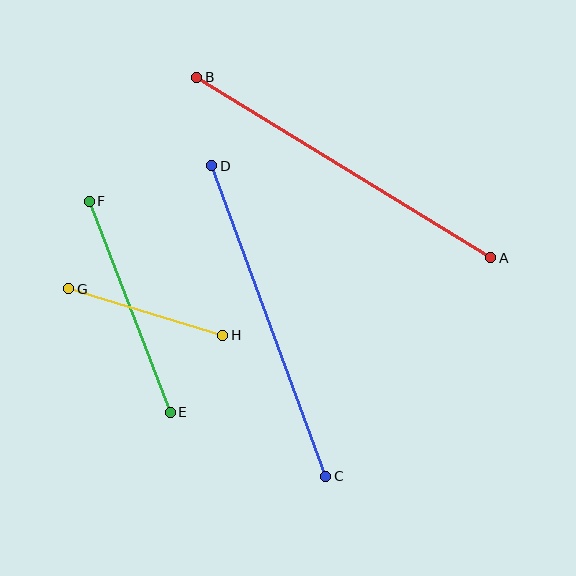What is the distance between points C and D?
The distance is approximately 331 pixels.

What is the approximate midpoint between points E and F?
The midpoint is at approximately (130, 307) pixels.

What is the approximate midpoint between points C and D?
The midpoint is at approximately (269, 321) pixels.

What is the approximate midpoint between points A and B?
The midpoint is at approximately (344, 168) pixels.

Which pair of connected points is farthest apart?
Points A and B are farthest apart.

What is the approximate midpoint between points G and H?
The midpoint is at approximately (146, 312) pixels.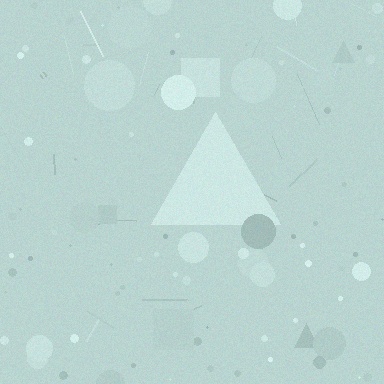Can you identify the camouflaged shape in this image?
The camouflaged shape is a triangle.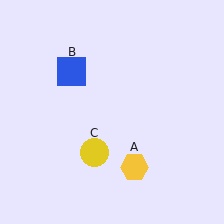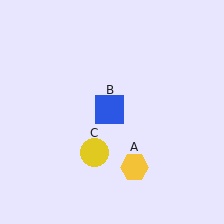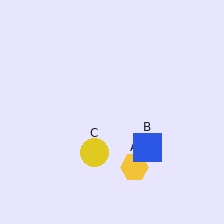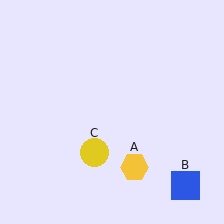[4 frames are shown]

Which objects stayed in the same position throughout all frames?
Yellow hexagon (object A) and yellow circle (object C) remained stationary.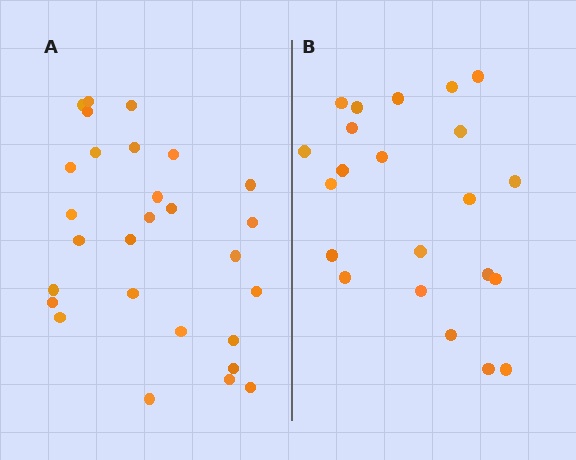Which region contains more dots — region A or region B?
Region A (the left region) has more dots.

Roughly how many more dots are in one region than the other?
Region A has about 6 more dots than region B.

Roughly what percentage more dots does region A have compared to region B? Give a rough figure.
About 25% more.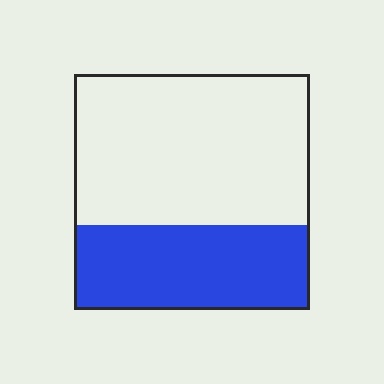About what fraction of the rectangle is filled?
About three eighths (3/8).